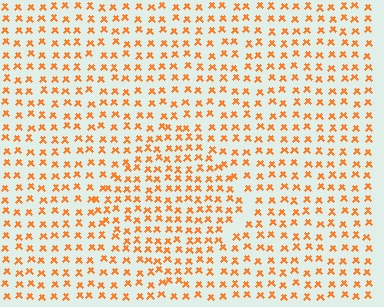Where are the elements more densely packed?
The elements are more densely packed inside the diamond boundary.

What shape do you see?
I see a diamond.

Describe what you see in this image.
The image contains small orange elements arranged at two different densities. A diamond-shaped region is visible where the elements are more densely packed than the surrounding area.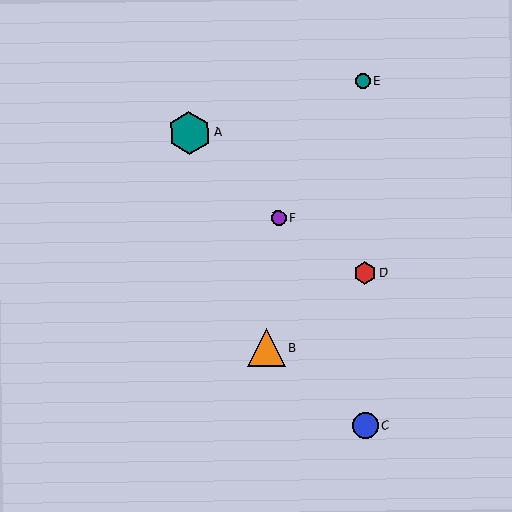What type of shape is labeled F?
Shape F is a purple circle.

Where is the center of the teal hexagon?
The center of the teal hexagon is at (189, 133).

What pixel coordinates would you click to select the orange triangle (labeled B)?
Click at (266, 348) to select the orange triangle B.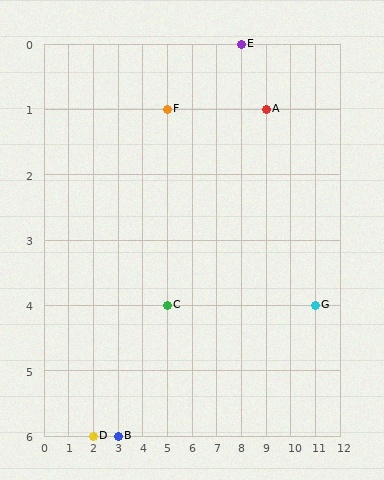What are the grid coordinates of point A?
Point A is at grid coordinates (9, 1).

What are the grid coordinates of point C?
Point C is at grid coordinates (5, 4).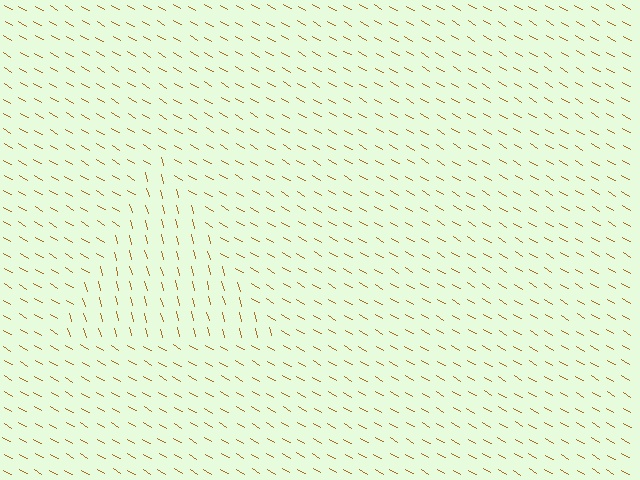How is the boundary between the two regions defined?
The boundary is defined purely by a change in line orientation (approximately 45 degrees difference). All lines are the same color and thickness.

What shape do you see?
I see a triangle.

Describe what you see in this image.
The image is filled with small brown line segments. A triangle region in the image has lines oriented differently from the surrounding lines, creating a visible texture boundary.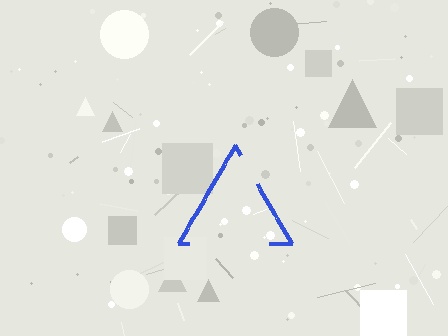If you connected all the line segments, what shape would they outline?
They would outline a triangle.